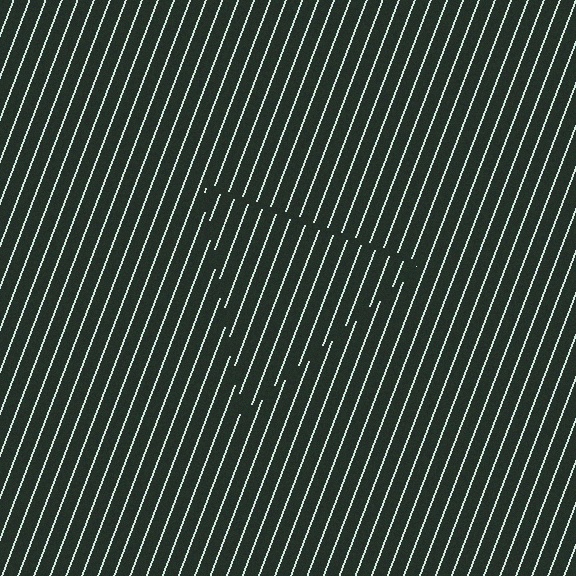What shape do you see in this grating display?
An illusory triangle. The interior of the shape contains the same grating, shifted by half a period — the contour is defined by the phase discontinuity where line-ends from the inner and outer gratings abut.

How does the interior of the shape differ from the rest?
The interior of the shape contains the same grating, shifted by half a period — the contour is defined by the phase discontinuity where line-ends from the inner and outer gratings abut.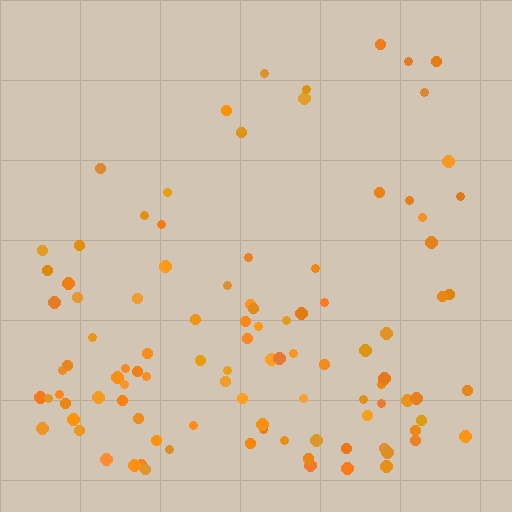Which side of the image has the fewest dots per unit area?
The top.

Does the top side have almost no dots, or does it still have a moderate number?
Still a moderate number, just noticeably fewer than the bottom.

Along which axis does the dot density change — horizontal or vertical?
Vertical.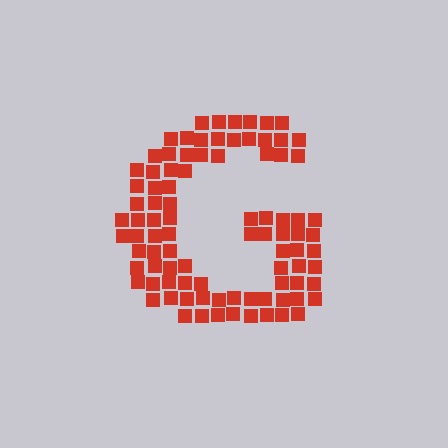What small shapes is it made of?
It is made of small squares.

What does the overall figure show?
The overall figure shows the letter G.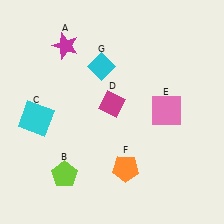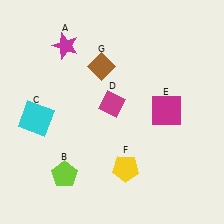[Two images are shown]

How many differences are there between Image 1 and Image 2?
There are 3 differences between the two images.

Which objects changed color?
E changed from pink to magenta. F changed from orange to yellow. G changed from cyan to brown.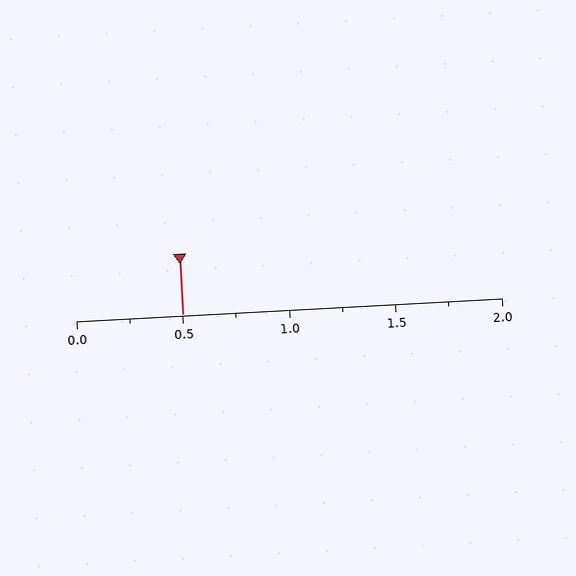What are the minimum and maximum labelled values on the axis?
The axis runs from 0.0 to 2.0.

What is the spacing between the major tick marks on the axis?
The major ticks are spaced 0.5 apart.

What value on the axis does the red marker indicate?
The marker indicates approximately 0.5.